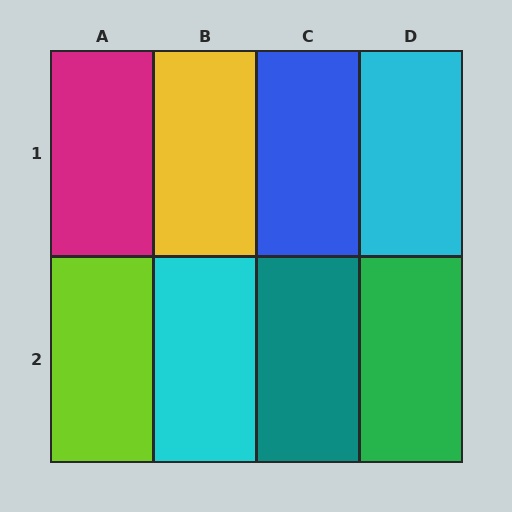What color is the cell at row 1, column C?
Blue.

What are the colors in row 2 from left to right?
Lime, cyan, teal, green.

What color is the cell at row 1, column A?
Magenta.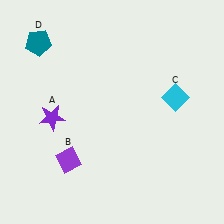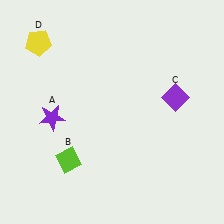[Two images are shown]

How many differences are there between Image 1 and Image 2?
There are 3 differences between the two images.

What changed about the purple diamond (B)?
In Image 1, B is purple. In Image 2, it changed to lime.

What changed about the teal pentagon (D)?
In Image 1, D is teal. In Image 2, it changed to yellow.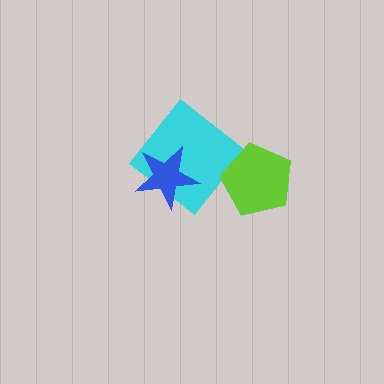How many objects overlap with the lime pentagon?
0 objects overlap with the lime pentagon.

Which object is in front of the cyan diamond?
The blue star is in front of the cyan diamond.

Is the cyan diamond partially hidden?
Yes, it is partially covered by another shape.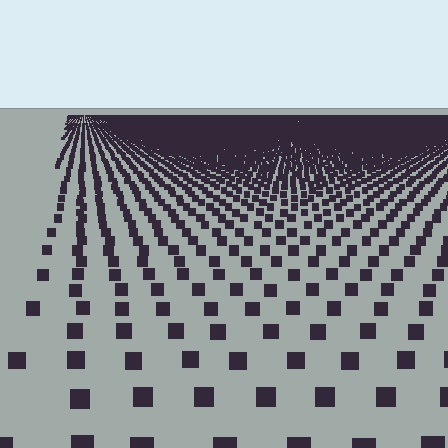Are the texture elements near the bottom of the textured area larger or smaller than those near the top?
Larger. Near the bottom, elements are closer to the viewer and appear at a bigger on-screen size.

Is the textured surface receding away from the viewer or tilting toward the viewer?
The surface is receding away from the viewer. Texture elements get smaller and denser toward the top.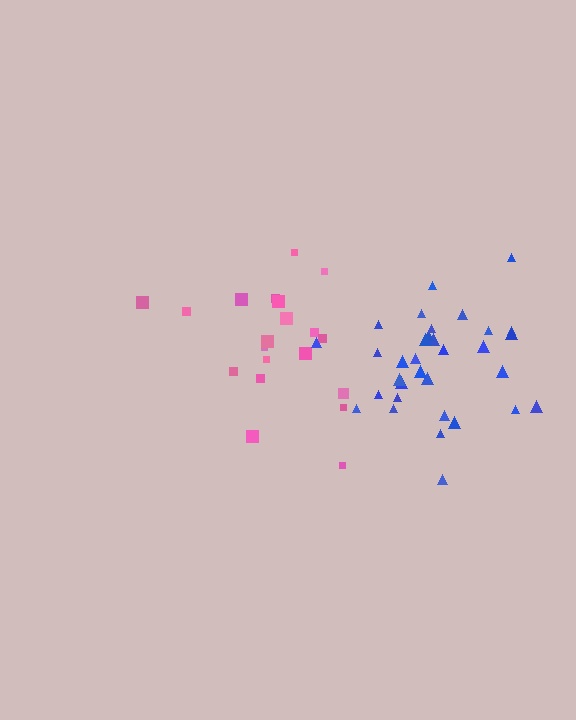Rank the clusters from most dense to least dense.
blue, pink.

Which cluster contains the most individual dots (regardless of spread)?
Blue (33).